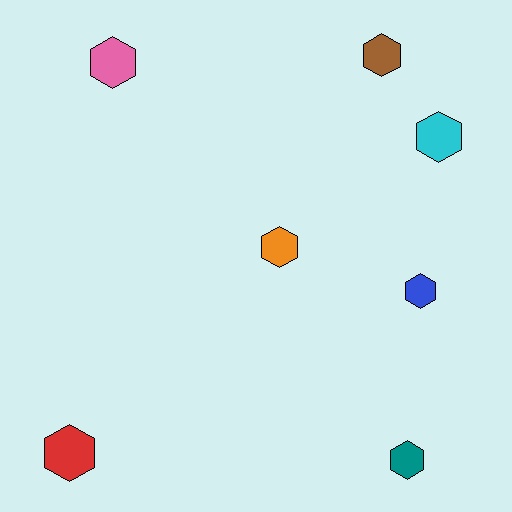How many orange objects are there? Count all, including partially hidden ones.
There is 1 orange object.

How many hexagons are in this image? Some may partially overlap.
There are 7 hexagons.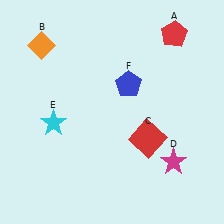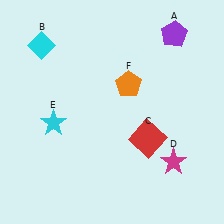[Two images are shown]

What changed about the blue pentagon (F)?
In Image 1, F is blue. In Image 2, it changed to orange.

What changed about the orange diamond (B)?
In Image 1, B is orange. In Image 2, it changed to cyan.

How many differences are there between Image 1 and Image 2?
There are 3 differences between the two images.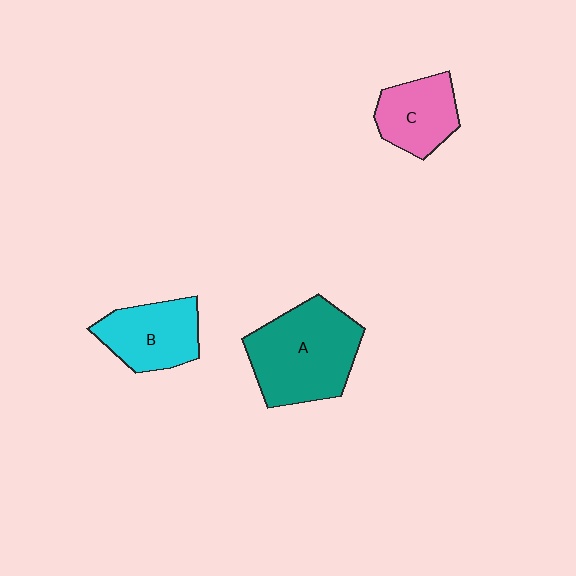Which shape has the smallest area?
Shape C (pink).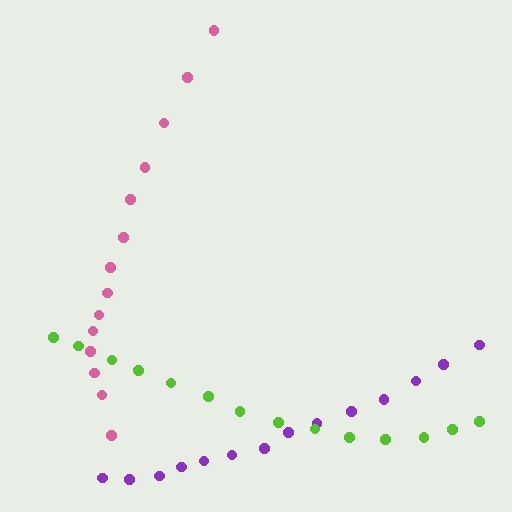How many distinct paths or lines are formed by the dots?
There are 3 distinct paths.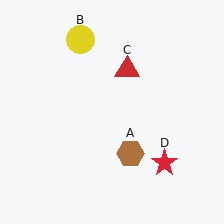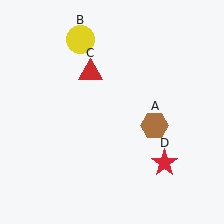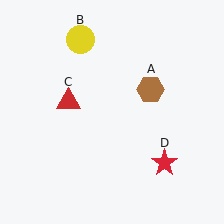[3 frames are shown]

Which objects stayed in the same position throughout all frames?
Yellow circle (object B) and red star (object D) remained stationary.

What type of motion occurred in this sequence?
The brown hexagon (object A), red triangle (object C) rotated counterclockwise around the center of the scene.